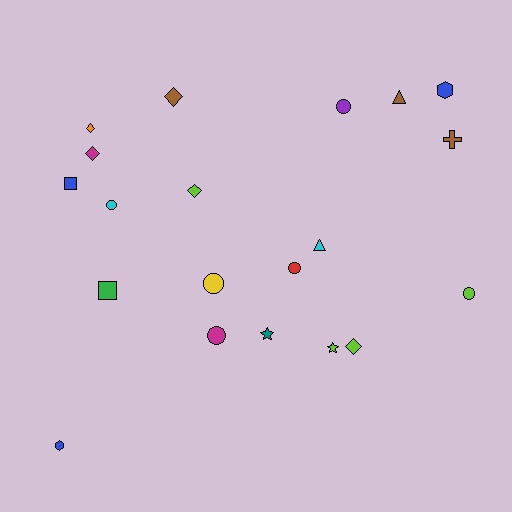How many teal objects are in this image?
There is 1 teal object.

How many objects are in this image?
There are 20 objects.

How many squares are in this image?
There are 2 squares.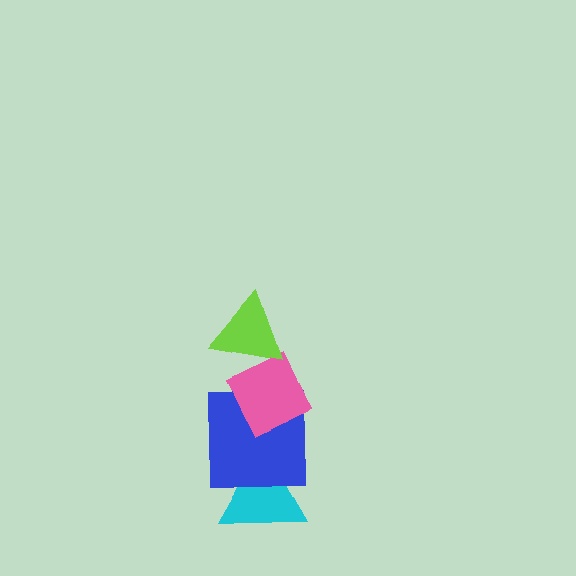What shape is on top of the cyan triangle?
The blue square is on top of the cyan triangle.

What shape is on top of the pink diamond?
The lime triangle is on top of the pink diamond.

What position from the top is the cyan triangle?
The cyan triangle is 4th from the top.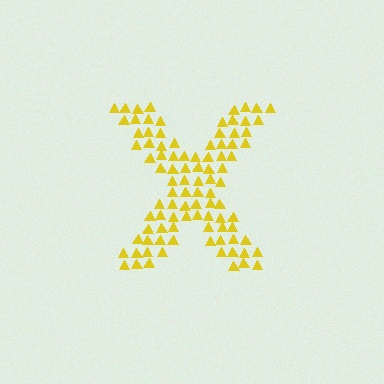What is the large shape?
The large shape is the letter X.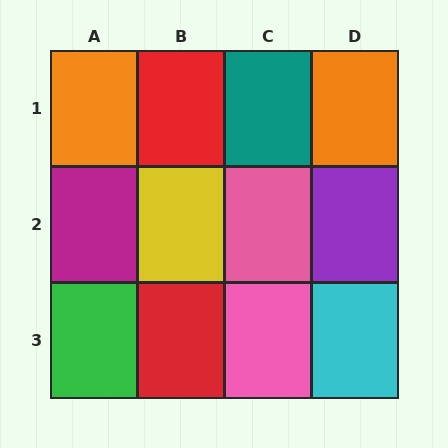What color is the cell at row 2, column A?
Magenta.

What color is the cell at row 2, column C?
Pink.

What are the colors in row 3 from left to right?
Green, red, pink, cyan.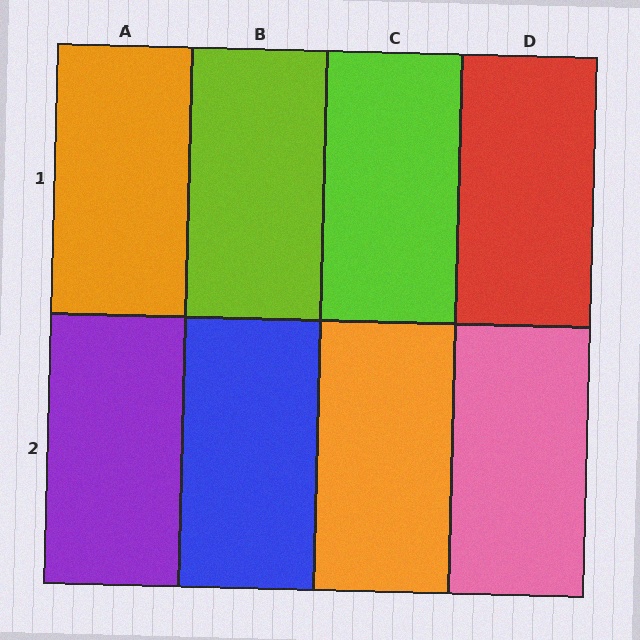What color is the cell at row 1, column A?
Orange.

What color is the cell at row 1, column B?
Lime.